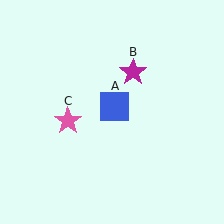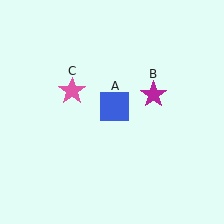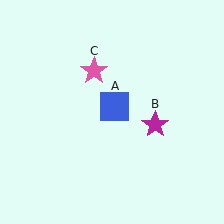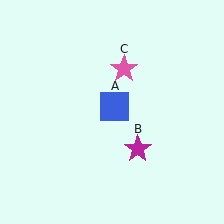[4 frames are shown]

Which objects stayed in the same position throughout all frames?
Blue square (object A) remained stationary.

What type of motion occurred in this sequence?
The magenta star (object B), pink star (object C) rotated clockwise around the center of the scene.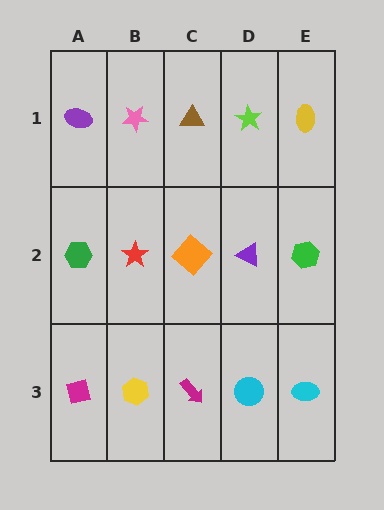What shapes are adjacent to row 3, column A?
A green hexagon (row 2, column A), a yellow hexagon (row 3, column B).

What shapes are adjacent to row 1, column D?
A purple triangle (row 2, column D), a brown triangle (row 1, column C), a yellow ellipse (row 1, column E).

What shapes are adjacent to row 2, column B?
A pink star (row 1, column B), a yellow hexagon (row 3, column B), a green hexagon (row 2, column A), an orange diamond (row 2, column C).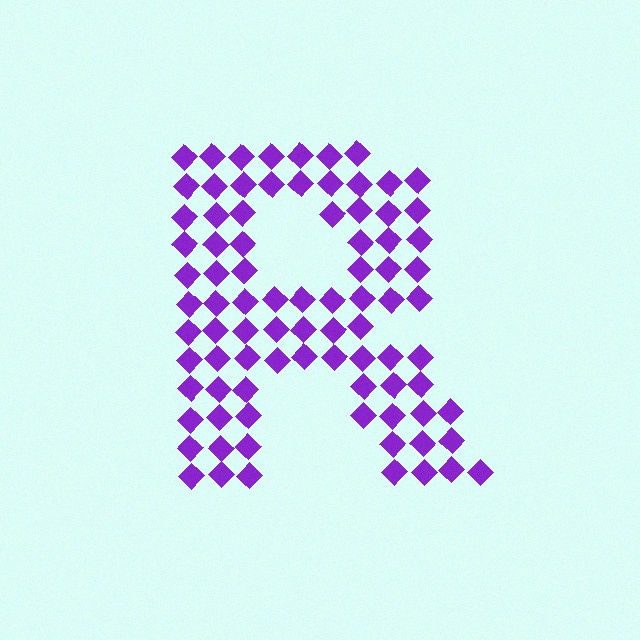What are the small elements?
The small elements are diamonds.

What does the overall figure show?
The overall figure shows the letter R.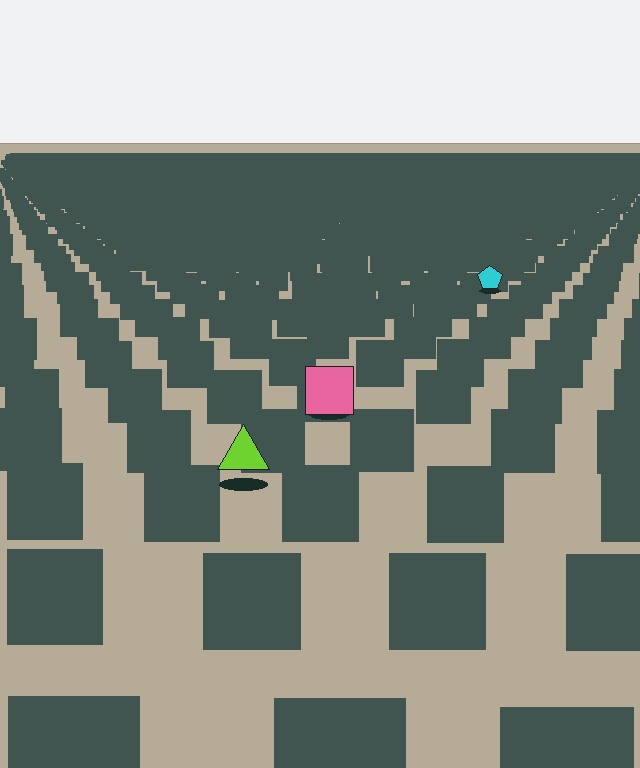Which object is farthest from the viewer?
The cyan pentagon is farthest from the viewer. It appears smaller and the ground texture around it is denser.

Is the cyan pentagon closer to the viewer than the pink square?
No. The pink square is closer — you can tell from the texture gradient: the ground texture is coarser near it.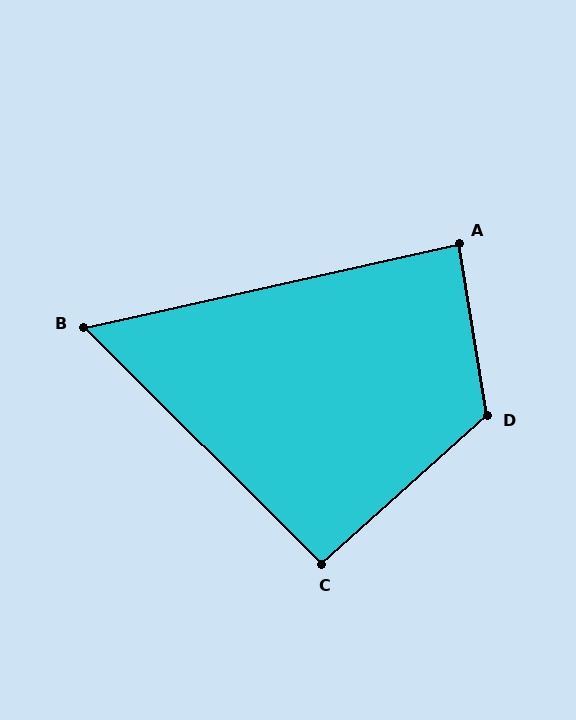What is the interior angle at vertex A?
Approximately 87 degrees (approximately right).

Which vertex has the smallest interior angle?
B, at approximately 58 degrees.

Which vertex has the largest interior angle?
D, at approximately 122 degrees.